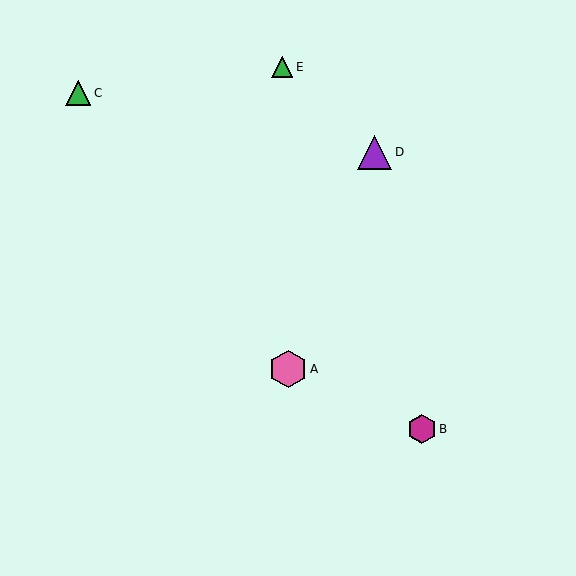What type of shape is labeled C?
Shape C is a green triangle.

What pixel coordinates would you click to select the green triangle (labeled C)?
Click at (78, 93) to select the green triangle C.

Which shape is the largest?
The pink hexagon (labeled A) is the largest.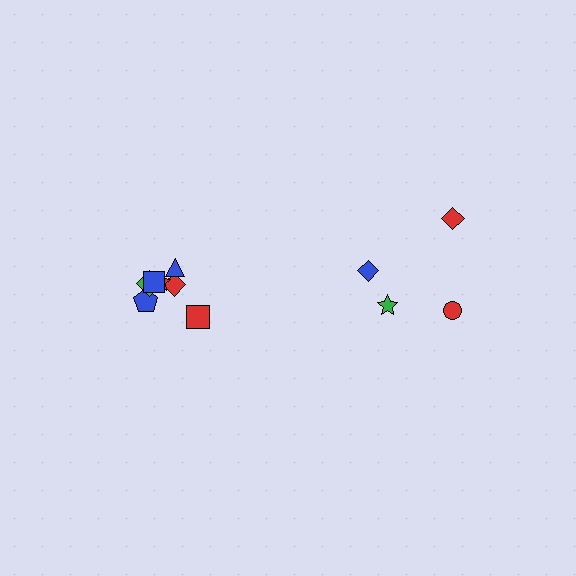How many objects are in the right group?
There are 4 objects.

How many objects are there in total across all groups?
There are 11 objects.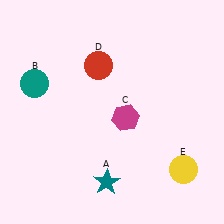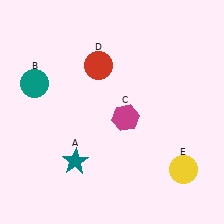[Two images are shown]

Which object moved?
The teal star (A) moved left.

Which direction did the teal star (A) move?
The teal star (A) moved left.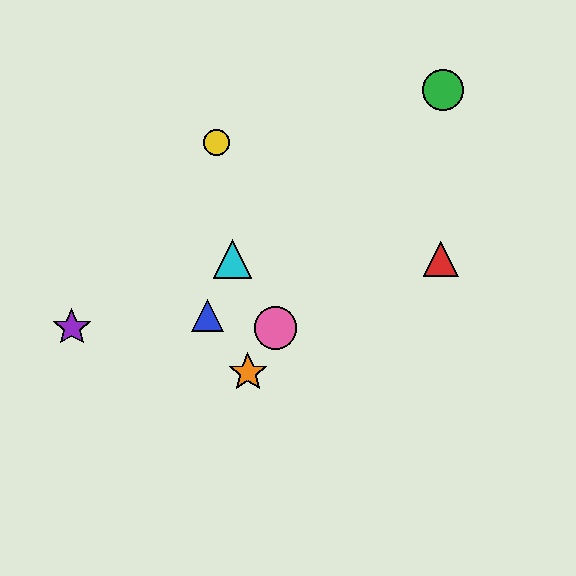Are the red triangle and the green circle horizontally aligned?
No, the red triangle is at y≈259 and the green circle is at y≈90.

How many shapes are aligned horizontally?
2 shapes (the red triangle, the cyan triangle) are aligned horizontally.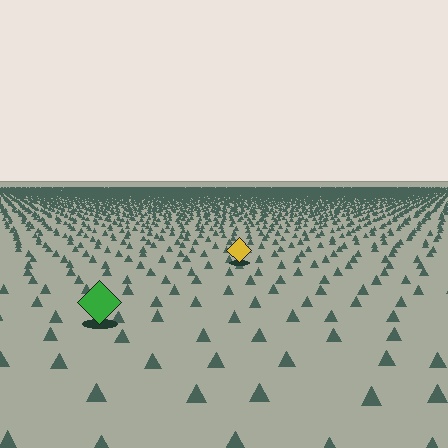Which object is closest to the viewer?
The green diamond is closest. The texture marks near it are larger and more spread out.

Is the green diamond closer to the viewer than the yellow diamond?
Yes. The green diamond is closer — you can tell from the texture gradient: the ground texture is coarser near it.